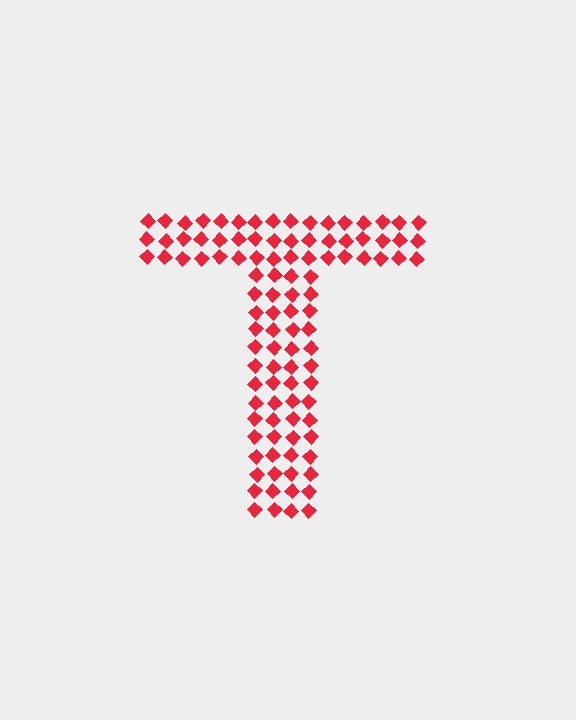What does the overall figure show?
The overall figure shows the letter T.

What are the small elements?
The small elements are diamonds.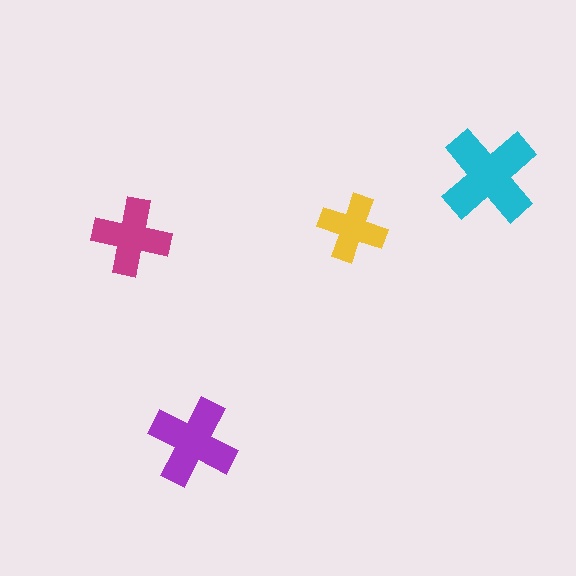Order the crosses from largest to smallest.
the cyan one, the purple one, the magenta one, the yellow one.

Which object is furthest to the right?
The cyan cross is rightmost.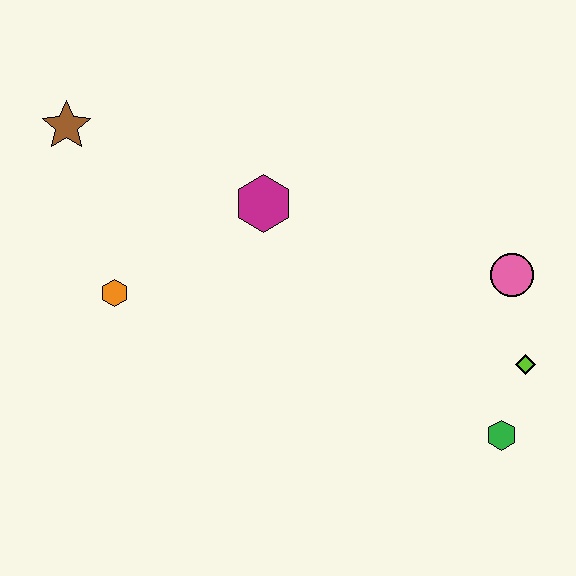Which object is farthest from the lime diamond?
The brown star is farthest from the lime diamond.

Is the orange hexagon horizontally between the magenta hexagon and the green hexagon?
No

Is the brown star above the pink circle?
Yes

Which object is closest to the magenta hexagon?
The orange hexagon is closest to the magenta hexagon.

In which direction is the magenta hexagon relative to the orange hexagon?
The magenta hexagon is to the right of the orange hexagon.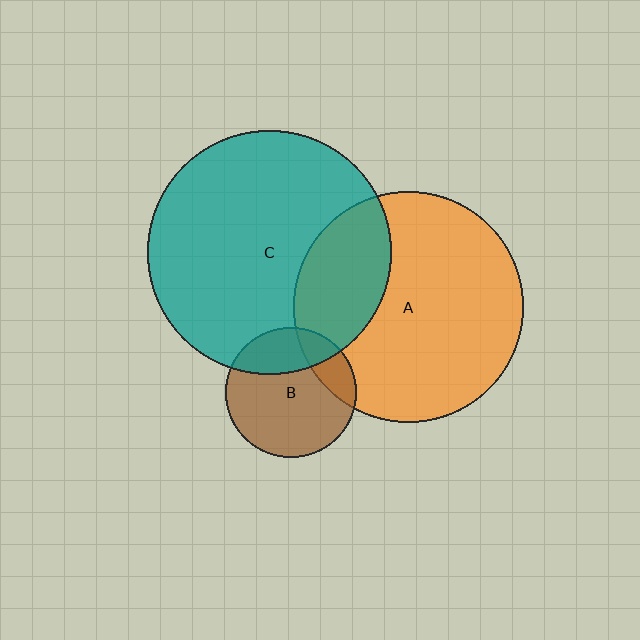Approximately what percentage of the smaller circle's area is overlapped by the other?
Approximately 25%.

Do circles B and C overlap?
Yes.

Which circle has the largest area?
Circle C (teal).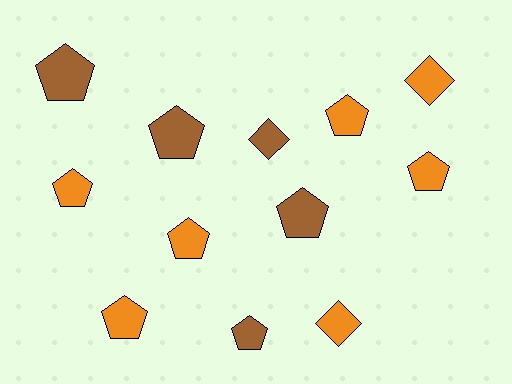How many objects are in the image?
There are 12 objects.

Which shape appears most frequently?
Pentagon, with 9 objects.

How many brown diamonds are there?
There is 1 brown diamond.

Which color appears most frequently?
Orange, with 7 objects.